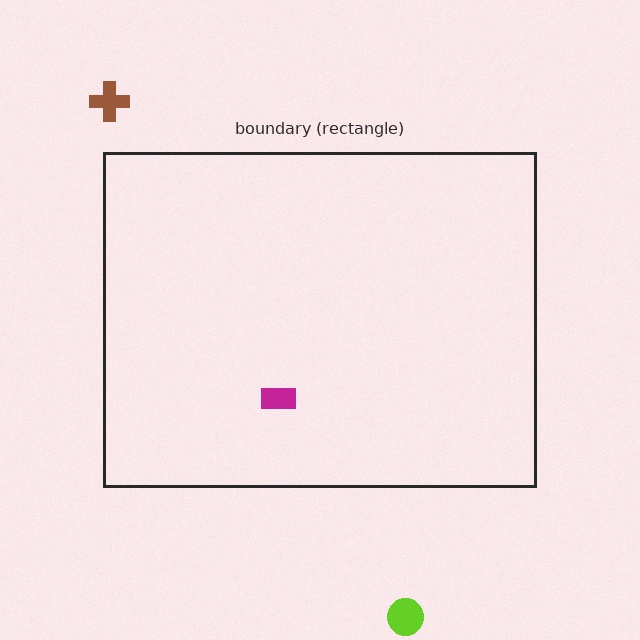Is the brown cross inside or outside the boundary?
Outside.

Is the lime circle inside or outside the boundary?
Outside.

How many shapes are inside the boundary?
1 inside, 2 outside.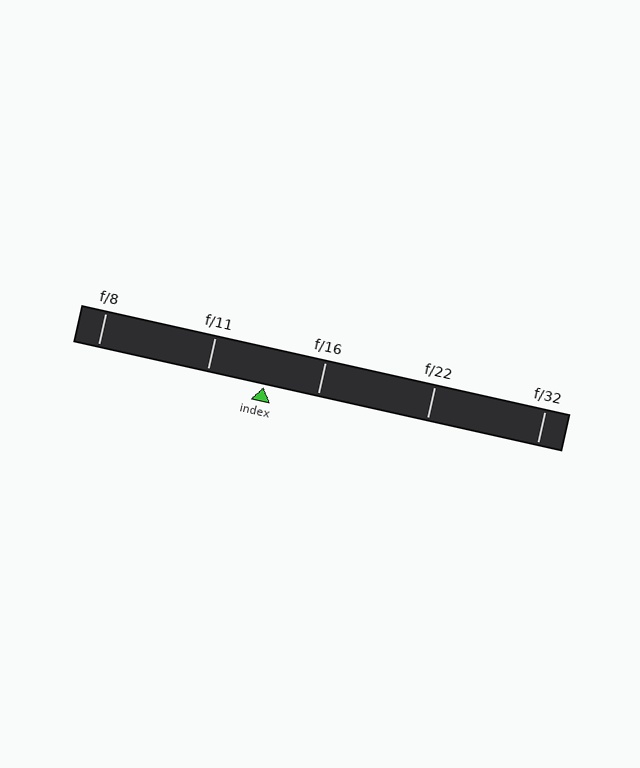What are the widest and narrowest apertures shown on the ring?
The widest aperture shown is f/8 and the narrowest is f/32.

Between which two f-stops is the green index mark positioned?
The index mark is between f/11 and f/16.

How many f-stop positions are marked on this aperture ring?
There are 5 f-stop positions marked.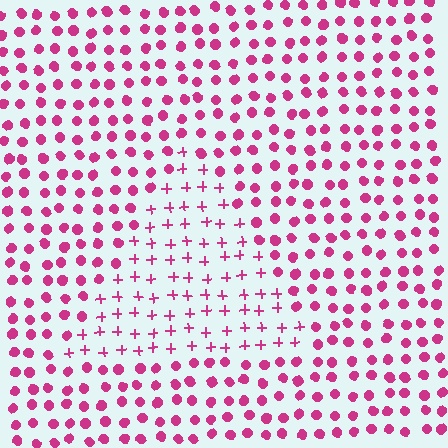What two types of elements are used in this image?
The image uses plus signs inside the triangle region and circles outside it.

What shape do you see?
I see a triangle.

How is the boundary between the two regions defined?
The boundary is defined by a change in element shape: plus signs inside vs. circles outside. All elements share the same color and spacing.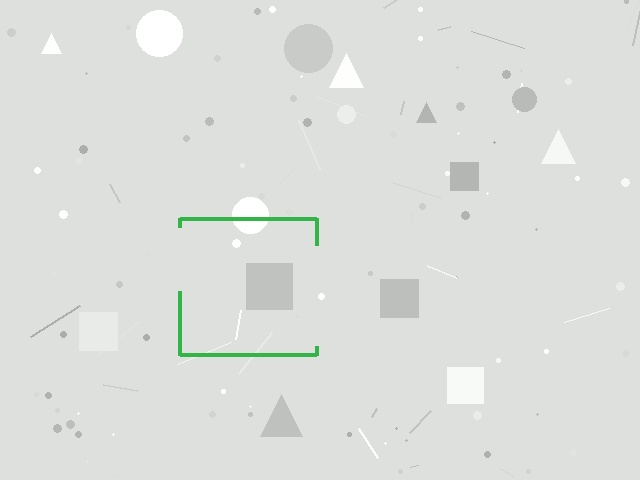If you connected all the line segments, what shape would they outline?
They would outline a square.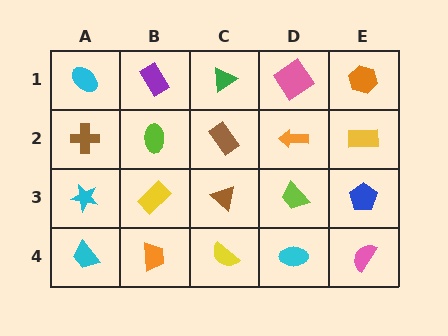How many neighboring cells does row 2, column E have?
3.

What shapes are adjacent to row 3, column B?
A lime ellipse (row 2, column B), an orange trapezoid (row 4, column B), a cyan star (row 3, column A), a brown triangle (row 3, column C).